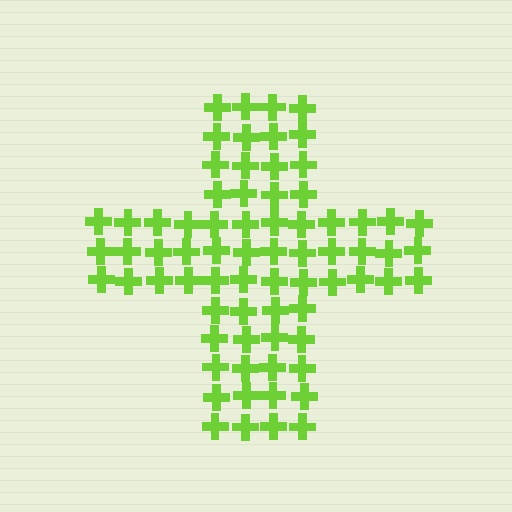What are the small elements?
The small elements are crosses.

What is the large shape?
The large shape is a cross.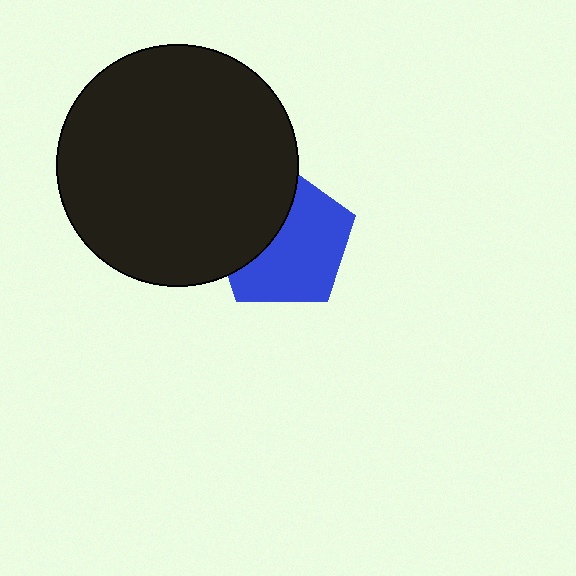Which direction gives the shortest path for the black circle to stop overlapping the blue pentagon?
Moving left gives the shortest separation.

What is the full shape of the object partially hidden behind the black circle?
The partially hidden object is a blue pentagon.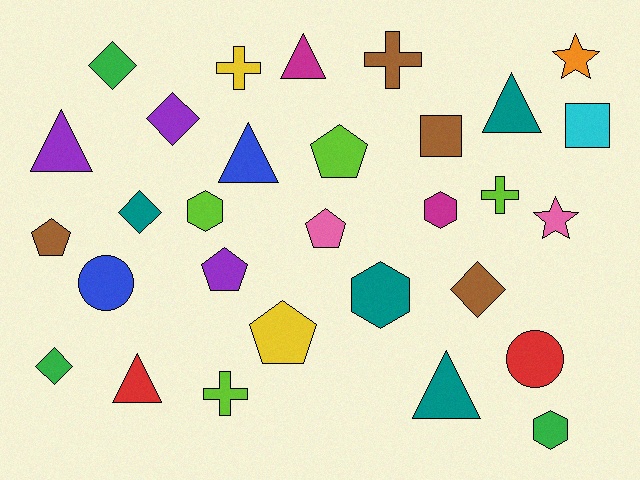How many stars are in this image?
There are 2 stars.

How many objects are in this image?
There are 30 objects.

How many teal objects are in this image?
There are 4 teal objects.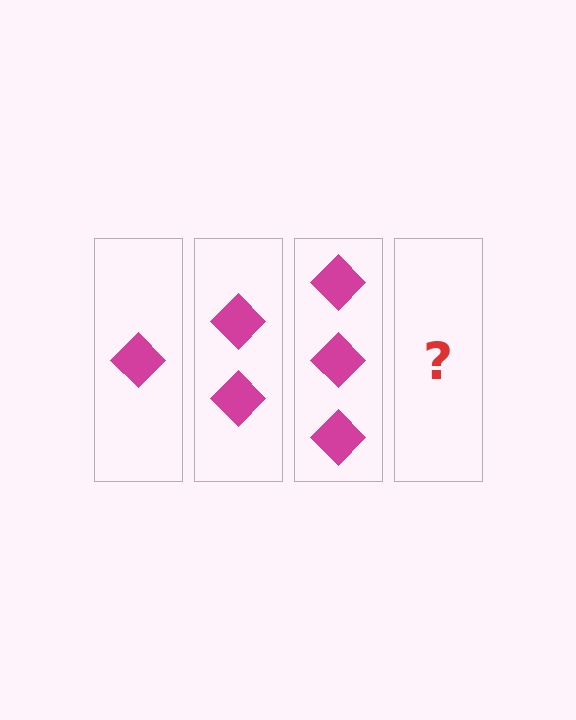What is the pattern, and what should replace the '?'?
The pattern is that each step adds one more diamond. The '?' should be 4 diamonds.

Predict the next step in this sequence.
The next step is 4 diamonds.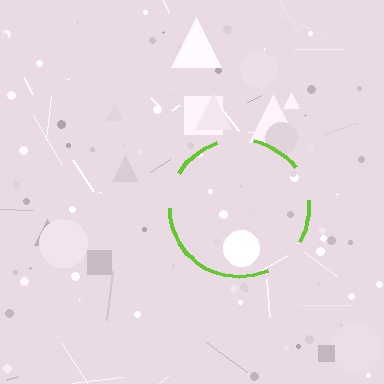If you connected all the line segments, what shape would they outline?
They would outline a circle.